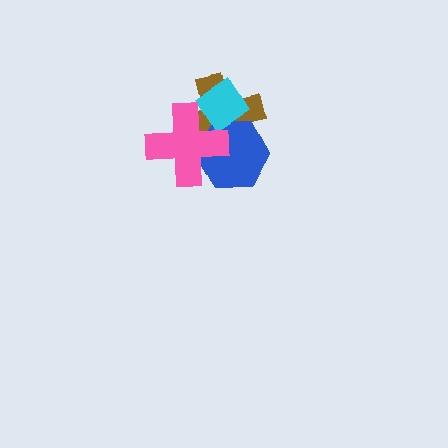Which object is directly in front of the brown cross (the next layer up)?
The blue hexagon is directly in front of the brown cross.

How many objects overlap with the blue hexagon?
3 objects overlap with the blue hexagon.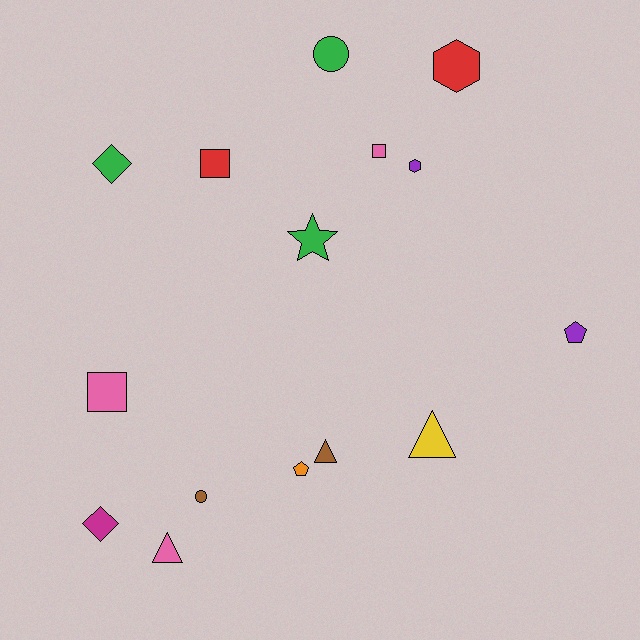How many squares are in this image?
There are 3 squares.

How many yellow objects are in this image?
There is 1 yellow object.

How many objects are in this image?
There are 15 objects.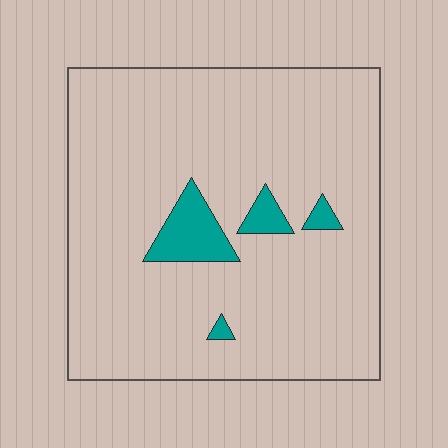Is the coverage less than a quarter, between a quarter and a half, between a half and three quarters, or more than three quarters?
Less than a quarter.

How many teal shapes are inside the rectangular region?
4.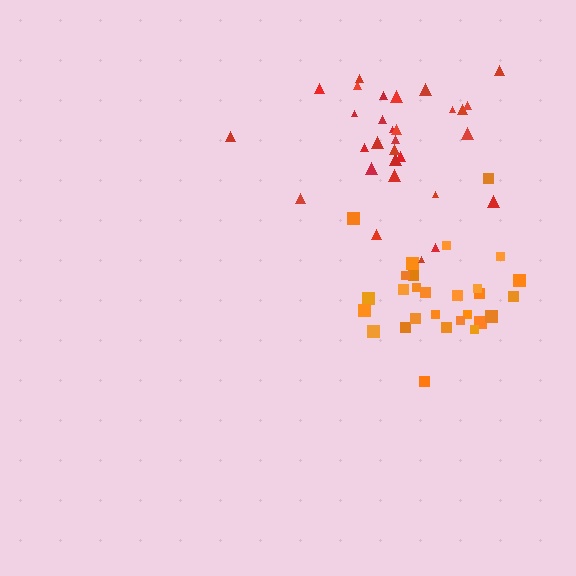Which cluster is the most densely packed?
Orange.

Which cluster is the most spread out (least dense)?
Red.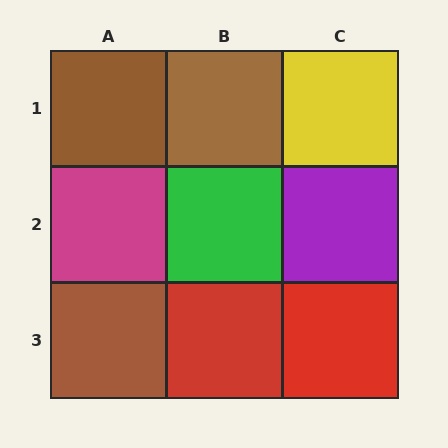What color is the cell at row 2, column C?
Purple.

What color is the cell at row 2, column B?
Green.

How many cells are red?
2 cells are red.